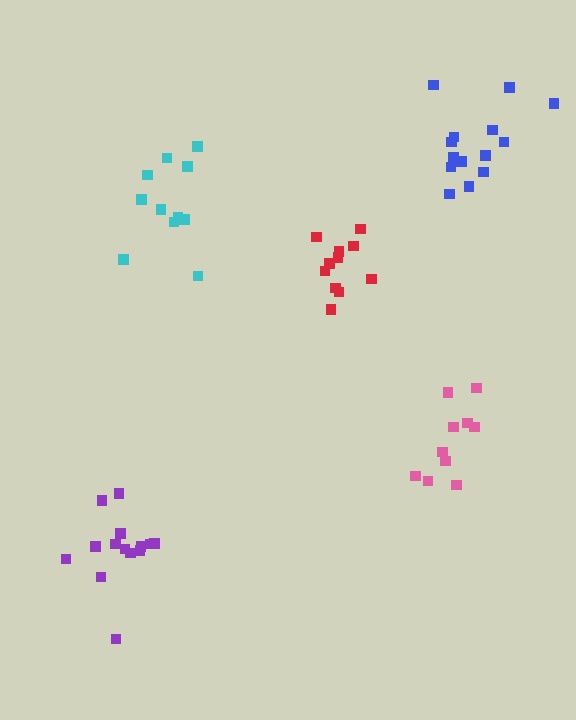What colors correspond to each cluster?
The clusters are colored: red, purple, pink, cyan, blue.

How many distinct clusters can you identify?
There are 5 distinct clusters.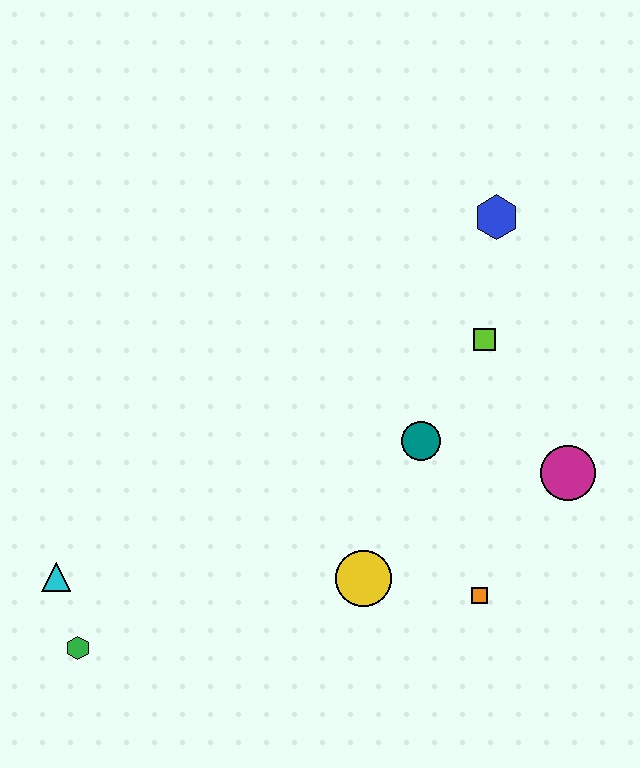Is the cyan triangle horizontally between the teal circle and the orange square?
No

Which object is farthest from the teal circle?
The green hexagon is farthest from the teal circle.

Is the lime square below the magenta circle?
No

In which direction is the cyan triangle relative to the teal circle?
The cyan triangle is to the left of the teal circle.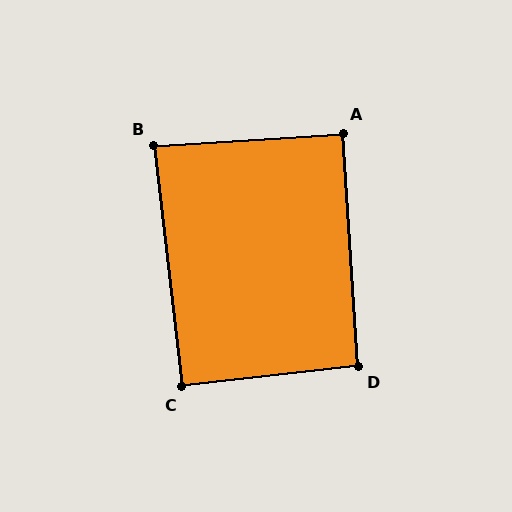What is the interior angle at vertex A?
Approximately 90 degrees (approximately right).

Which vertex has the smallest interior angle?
B, at approximately 87 degrees.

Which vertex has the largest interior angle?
D, at approximately 93 degrees.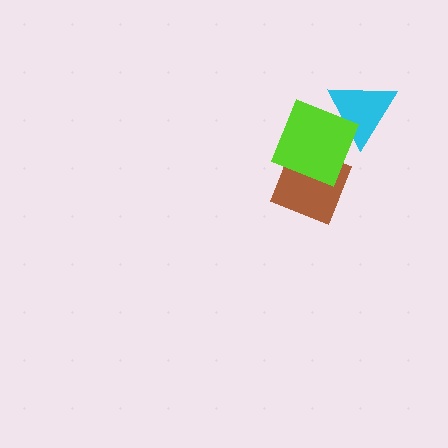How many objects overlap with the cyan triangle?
1 object overlaps with the cyan triangle.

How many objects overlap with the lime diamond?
2 objects overlap with the lime diamond.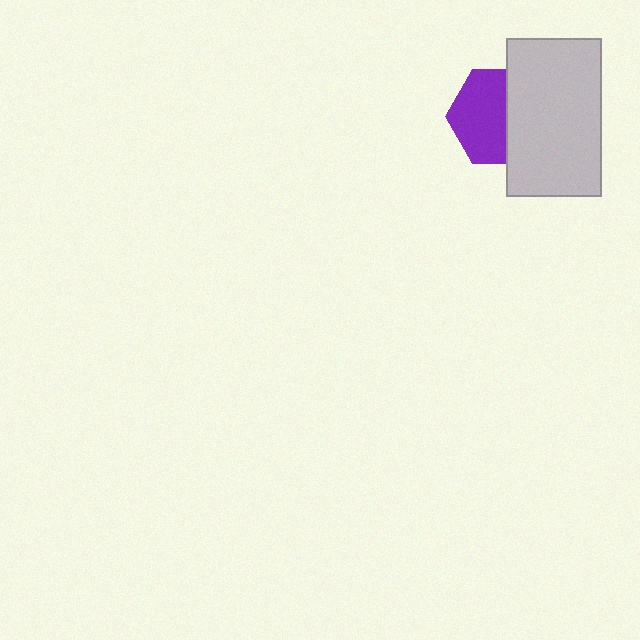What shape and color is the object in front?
The object in front is a light gray rectangle.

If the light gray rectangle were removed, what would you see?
You would see the complete purple hexagon.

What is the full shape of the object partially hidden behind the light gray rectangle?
The partially hidden object is a purple hexagon.